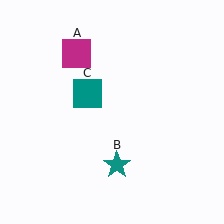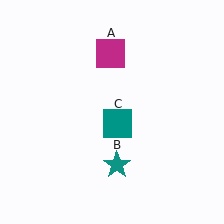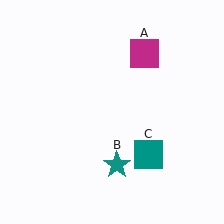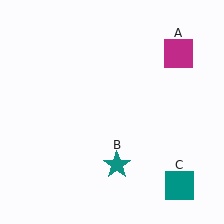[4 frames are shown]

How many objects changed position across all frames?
2 objects changed position: magenta square (object A), teal square (object C).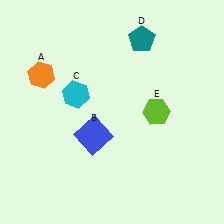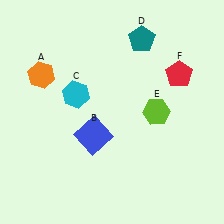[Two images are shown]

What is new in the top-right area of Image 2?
A red pentagon (F) was added in the top-right area of Image 2.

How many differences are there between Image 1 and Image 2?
There is 1 difference between the two images.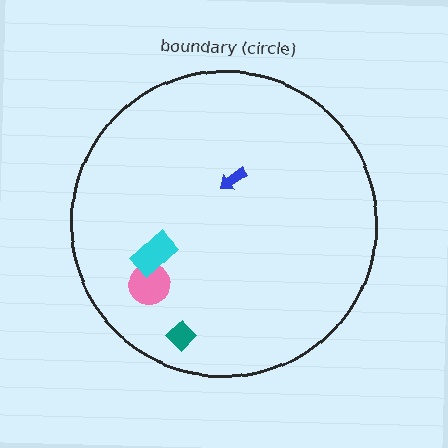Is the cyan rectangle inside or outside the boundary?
Inside.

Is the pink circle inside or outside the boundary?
Inside.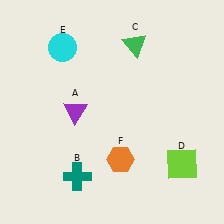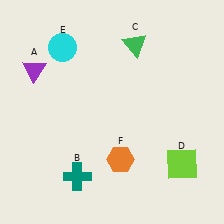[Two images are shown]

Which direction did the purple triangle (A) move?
The purple triangle (A) moved up.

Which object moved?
The purple triangle (A) moved up.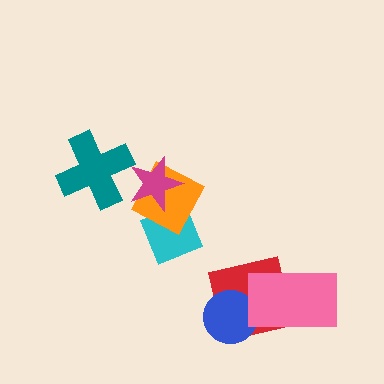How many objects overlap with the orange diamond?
2 objects overlap with the orange diamond.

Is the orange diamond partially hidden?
Yes, it is partially covered by another shape.